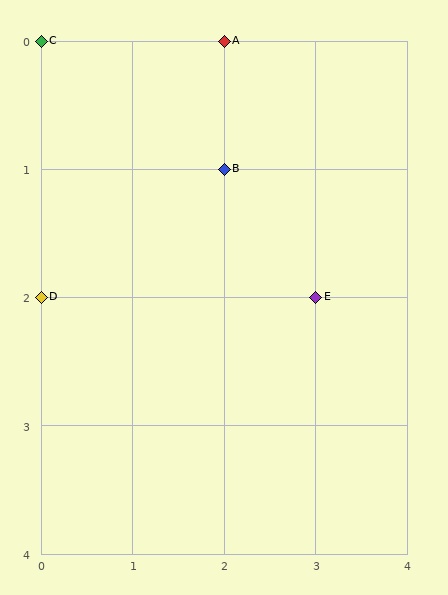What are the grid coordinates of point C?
Point C is at grid coordinates (0, 0).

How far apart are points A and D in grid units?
Points A and D are 2 columns and 2 rows apart (about 2.8 grid units diagonally).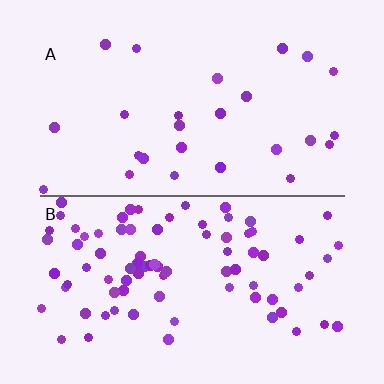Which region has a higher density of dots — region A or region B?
B (the bottom).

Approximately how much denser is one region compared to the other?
Approximately 3.2× — region B over region A.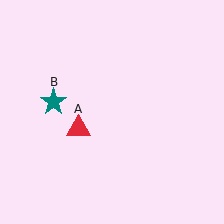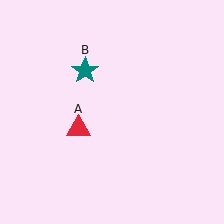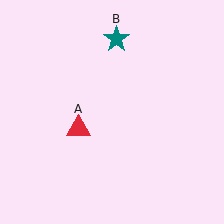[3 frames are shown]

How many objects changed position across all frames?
1 object changed position: teal star (object B).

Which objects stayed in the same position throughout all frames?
Red triangle (object A) remained stationary.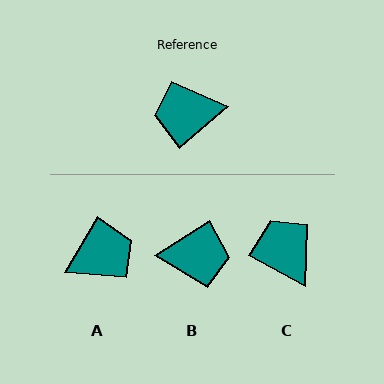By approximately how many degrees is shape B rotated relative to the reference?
Approximately 172 degrees counter-clockwise.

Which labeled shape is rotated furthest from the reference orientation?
B, about 172 degrees away.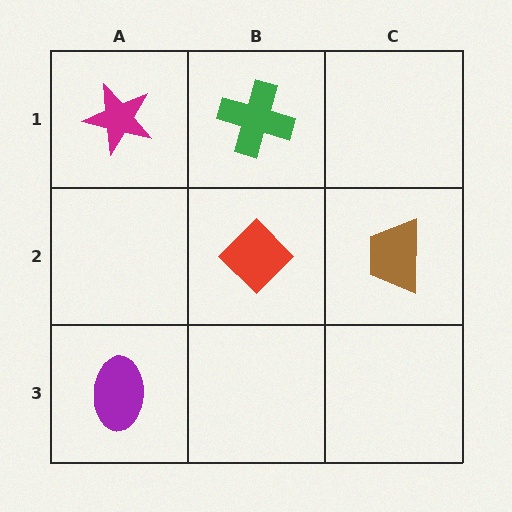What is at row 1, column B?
A green cross.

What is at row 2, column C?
A brown trapezoid.